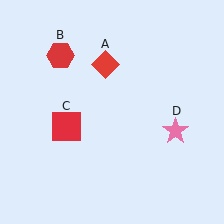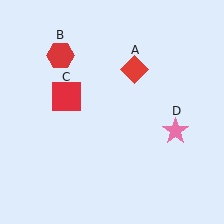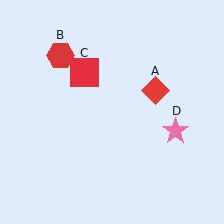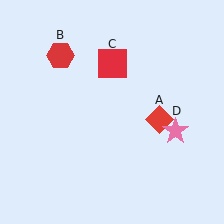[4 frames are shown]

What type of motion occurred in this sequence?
The red diamond (object A), red square (object C) rotated clockwise around the center of the scene.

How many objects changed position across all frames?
2 objects changed position: red diamond (object A), red square (object C).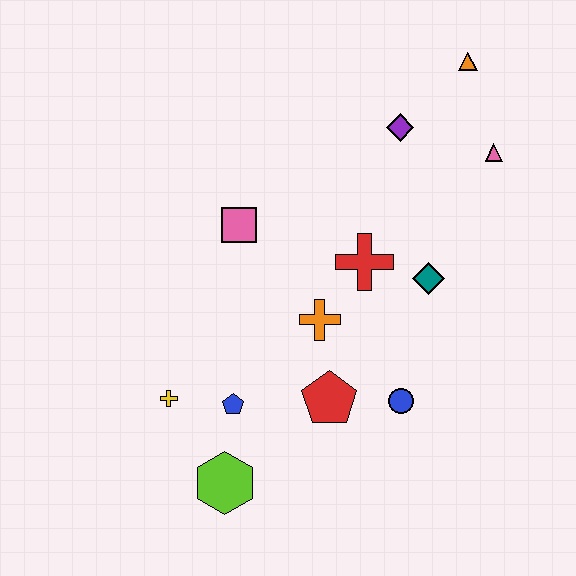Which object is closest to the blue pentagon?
The yellow cross is closest to the blue pentagon.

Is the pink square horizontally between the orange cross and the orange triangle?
No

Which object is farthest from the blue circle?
The orange triangle is farthest from the blue circle.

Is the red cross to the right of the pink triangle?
No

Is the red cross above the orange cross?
Yes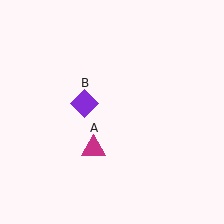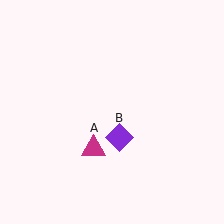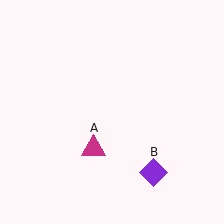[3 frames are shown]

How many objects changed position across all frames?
1 object changed position: purple diamond (object B).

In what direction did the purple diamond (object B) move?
The purple diamond (object B) moved down and to the right.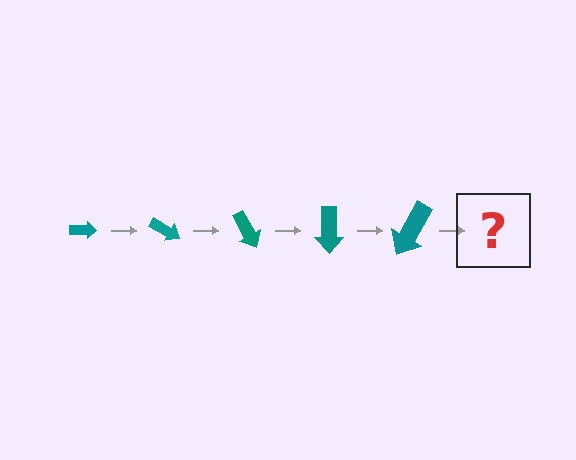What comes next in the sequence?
The next element should be an arrow, larger than the previous one and rotated 150 degrees from the start.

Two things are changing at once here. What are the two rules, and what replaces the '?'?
The two rules are that the arrow grows larger each step and it rotates 30 degrees each step. The '?' should be an arrow, larger than the previous one and rotated 150 degrees from the start.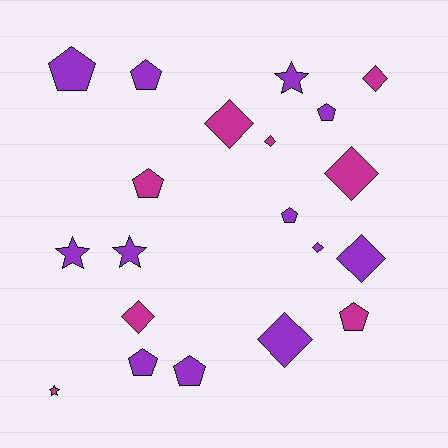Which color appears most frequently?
Purple, with 12 objects.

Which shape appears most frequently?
Pentagon, with 8 objects.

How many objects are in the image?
There are 20 objects.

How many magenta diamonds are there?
There are 5 magenta diamonds.